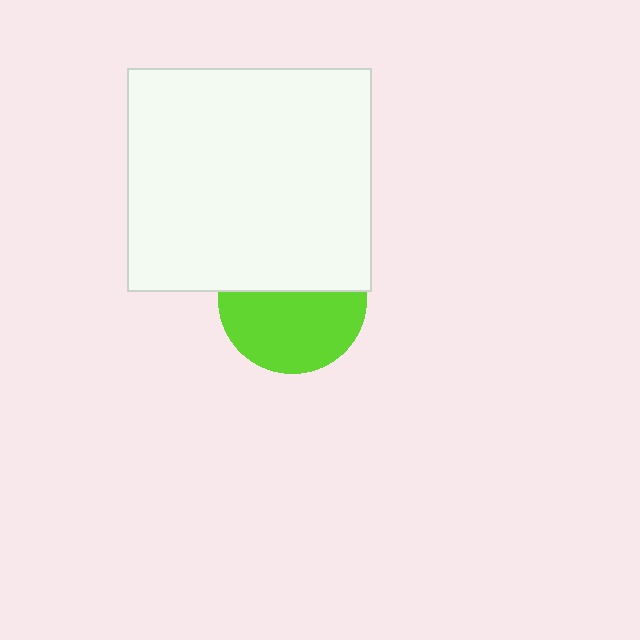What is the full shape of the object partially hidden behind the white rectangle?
The partially hidden object is a lime circle.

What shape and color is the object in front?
The object in front is a white rectangle.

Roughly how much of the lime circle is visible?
About half of it is visible (roughly 57%).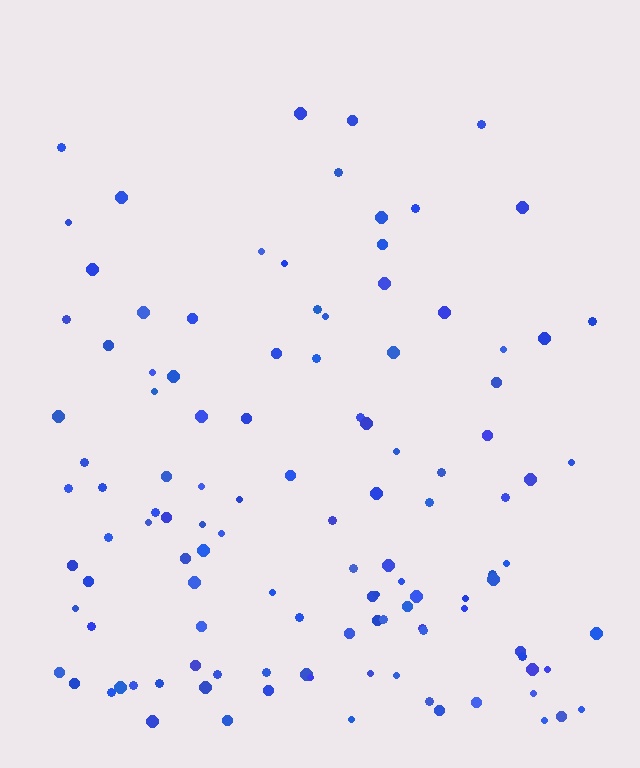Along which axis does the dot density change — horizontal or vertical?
Vertical.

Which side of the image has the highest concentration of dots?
The bottom.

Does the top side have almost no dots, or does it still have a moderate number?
Still a moderate number, just noticeably fewer than the bottom.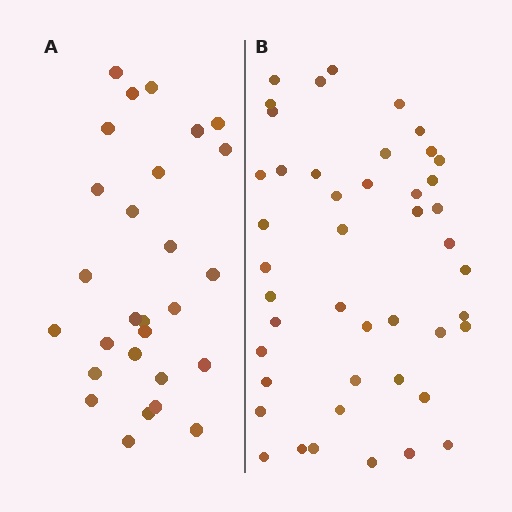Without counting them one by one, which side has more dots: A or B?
Region B (the right region) has more dots.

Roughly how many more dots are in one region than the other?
Region B has approximately 15 more dots than region A.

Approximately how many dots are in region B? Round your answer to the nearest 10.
About 40 dots. (The exact count is 45, which rounds to 40.)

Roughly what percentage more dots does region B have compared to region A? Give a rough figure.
About 60% more.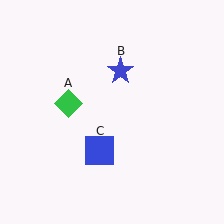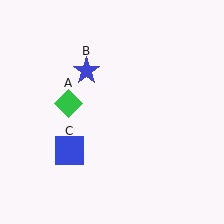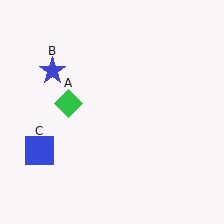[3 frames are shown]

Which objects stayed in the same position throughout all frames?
Green diamond (object A) remained stationary.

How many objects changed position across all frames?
2 objects changed position: blue star (object B), blue square (object C).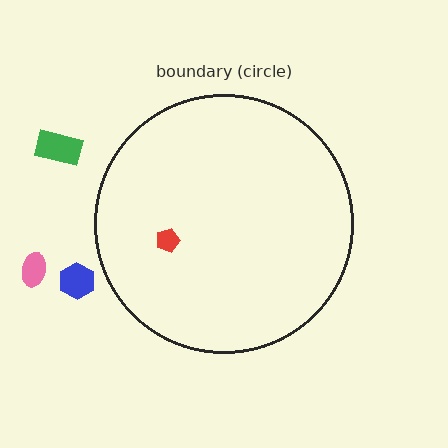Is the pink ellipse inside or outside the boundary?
Outside.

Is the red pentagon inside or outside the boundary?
Inside.